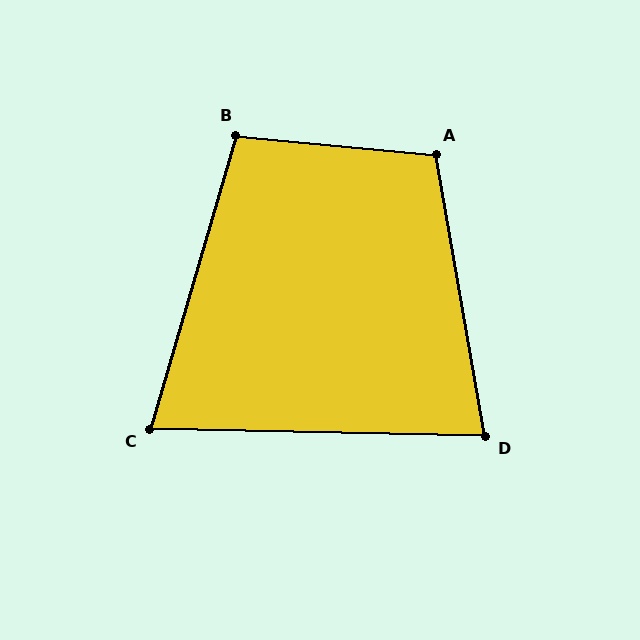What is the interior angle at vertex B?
Approximately 101 degrees (obtuse).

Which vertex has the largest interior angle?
A, at approximately 105 degrees.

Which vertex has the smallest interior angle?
C, at approximately 75 degrees.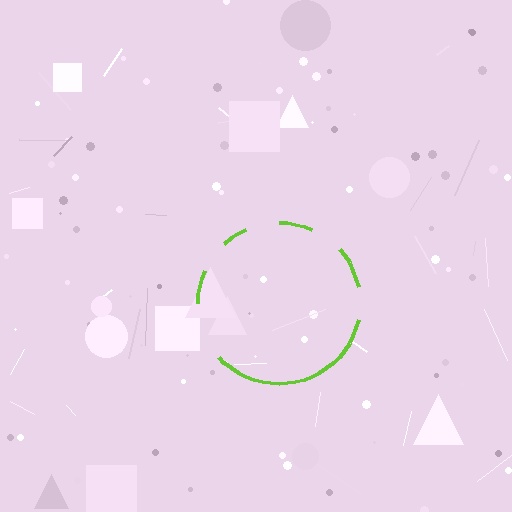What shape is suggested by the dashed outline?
The dashed outline suggests a circle.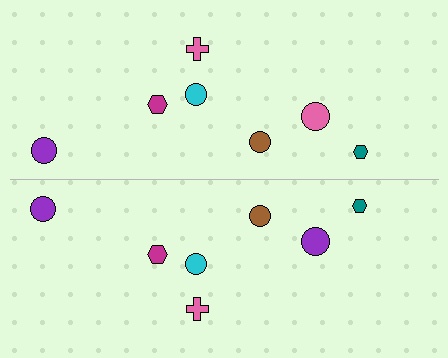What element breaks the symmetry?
The purple circle on the bottom side breaks the symmetry — its mirror counterpart is pink.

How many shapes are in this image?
There are 14 shapes in this image.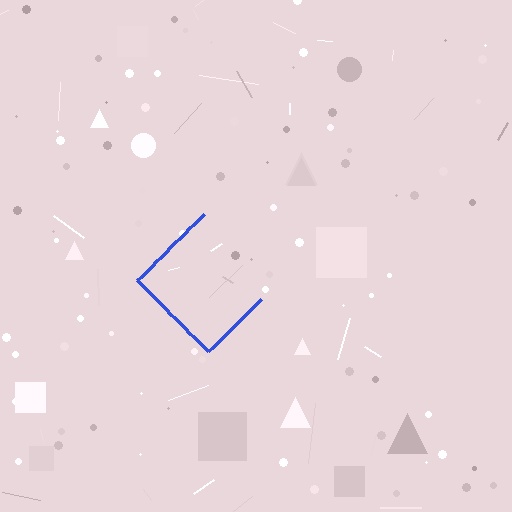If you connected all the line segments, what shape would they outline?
They would outline a diamond.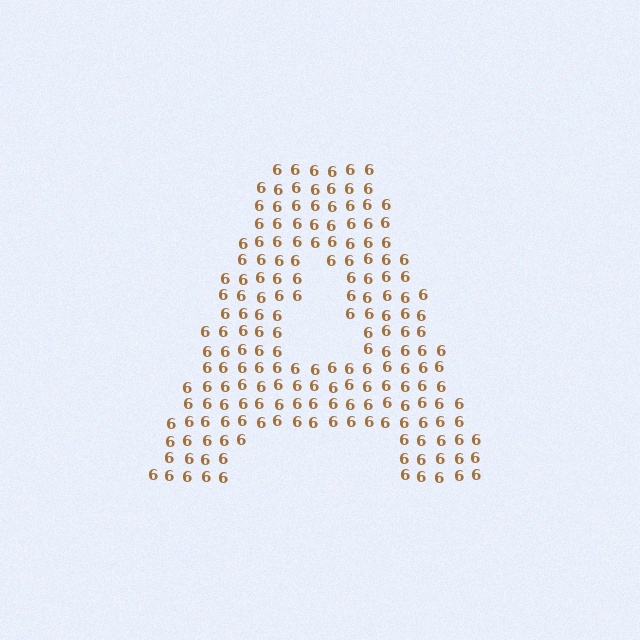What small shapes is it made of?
It is made of small digit 6's.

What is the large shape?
The large shape is the letter A.